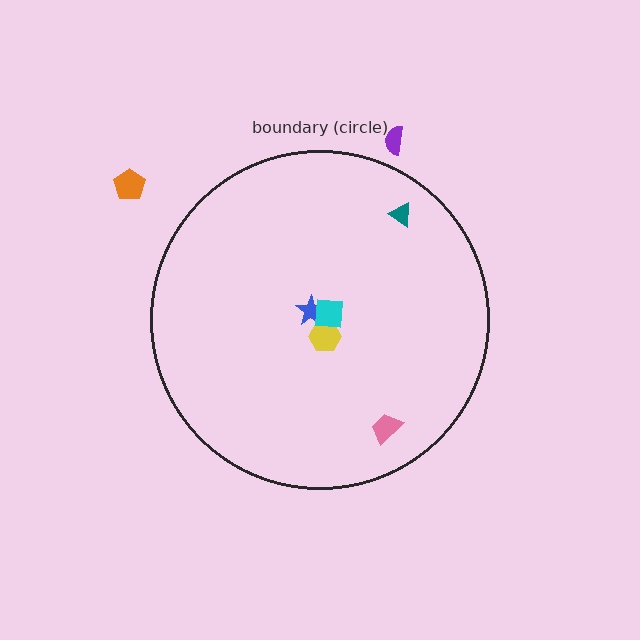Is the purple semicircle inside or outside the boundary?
Outside.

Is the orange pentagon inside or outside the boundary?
Outside.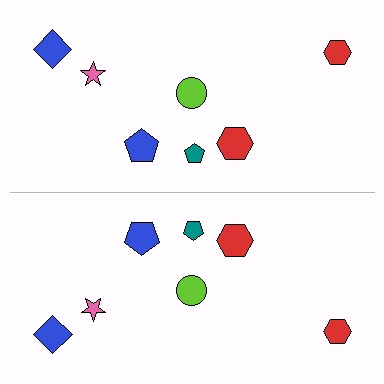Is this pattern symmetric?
Yes, this pattern has bilateral (reflection) symmetry.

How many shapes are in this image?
There are 14 shapes in this image.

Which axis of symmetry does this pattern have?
The pattern has a horizontal axis of symmetry running through the center of the image.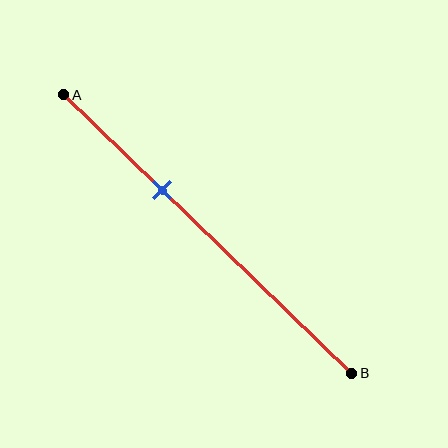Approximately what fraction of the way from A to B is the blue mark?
The blue mark is approximately 35% of the way from A to B.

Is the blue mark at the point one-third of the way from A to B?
Yes, the mark is approximately at the one-third point.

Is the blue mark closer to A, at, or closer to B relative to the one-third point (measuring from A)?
The blue mark is approximately at the one-third point of segment AB.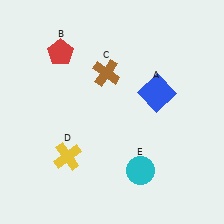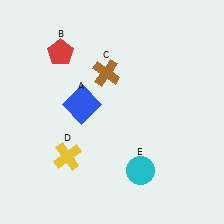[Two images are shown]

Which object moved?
The blue square (A) moved left.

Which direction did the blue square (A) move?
The blue square (A) moved left.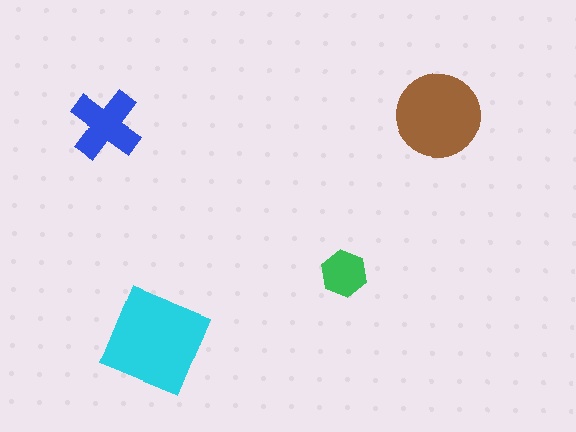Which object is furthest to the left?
The blue cross is leftmost.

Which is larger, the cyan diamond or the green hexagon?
The cyan diamond.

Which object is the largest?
The cyan diamond.